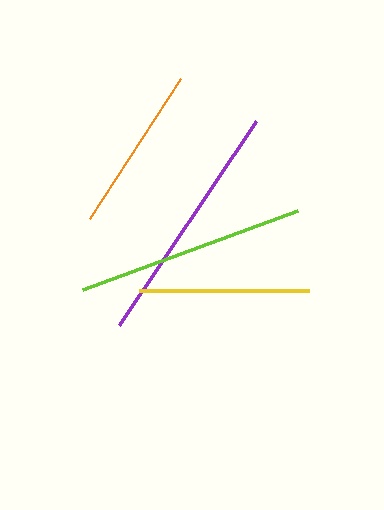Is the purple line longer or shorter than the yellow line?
The purple line is longer than the yellow line.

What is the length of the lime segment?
The lime segment is approximately 229 pixels long.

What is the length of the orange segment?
The orange segment is approximately 167 pixels long.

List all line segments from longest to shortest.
From longest to shortest: purple, lime, yellow, orange.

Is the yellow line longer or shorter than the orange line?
The yellow line is longer than the orange line.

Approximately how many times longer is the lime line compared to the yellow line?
The lime line is approximately 1.3 times the length of the yellow line.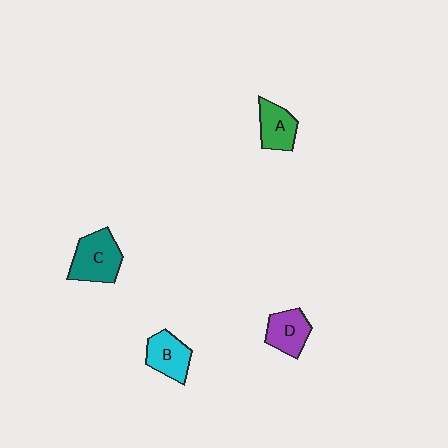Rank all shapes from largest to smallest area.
From largest to smallest: C (teal), B (cyan), D (purple), A (green).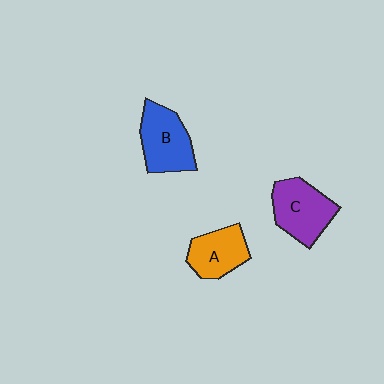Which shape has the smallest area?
Shape A (orange).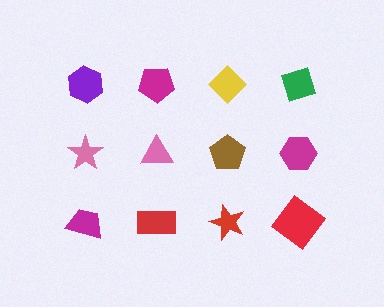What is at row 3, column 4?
A red diamond.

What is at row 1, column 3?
A yellow diamond.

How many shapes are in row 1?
4 shapes.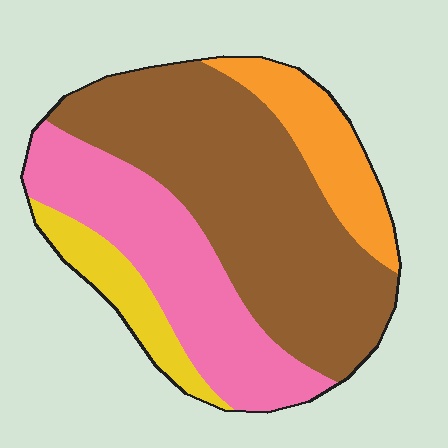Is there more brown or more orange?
Brown.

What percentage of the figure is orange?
Orange covers about 15% of the figure.